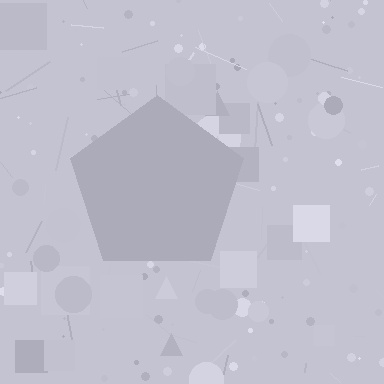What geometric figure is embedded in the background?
A pentagon is embedded in the background.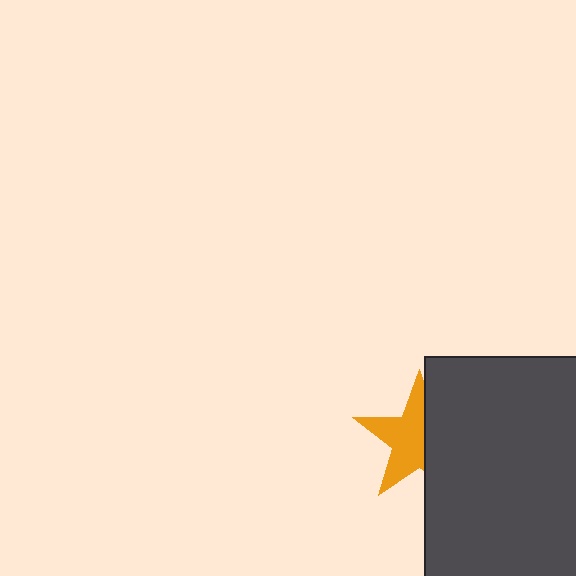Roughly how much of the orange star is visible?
About half of it is visible (roughly 57%).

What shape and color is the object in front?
The object in front is a dark gray rectangle.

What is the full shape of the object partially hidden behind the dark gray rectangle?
The partially hidden object is an orange star.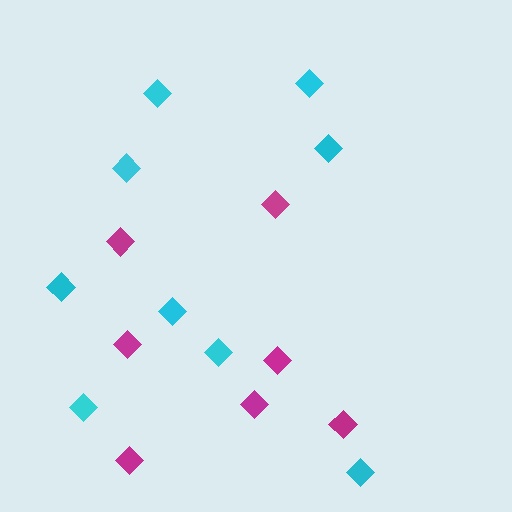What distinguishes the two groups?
There are 2 groups: one group of magenta diamonds (7) and one group of cyan diamonds (9).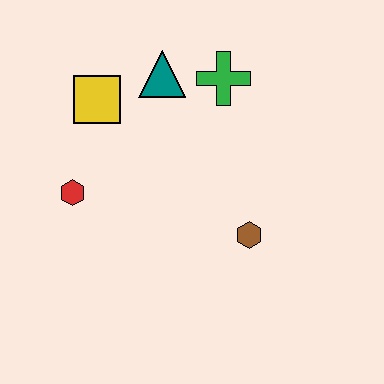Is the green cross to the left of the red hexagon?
No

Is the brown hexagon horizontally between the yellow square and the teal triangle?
No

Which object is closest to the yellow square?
The teal triangle is closest to the yellow square.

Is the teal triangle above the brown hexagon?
Yes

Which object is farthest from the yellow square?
The brown hexagon is farthest from the yellow square.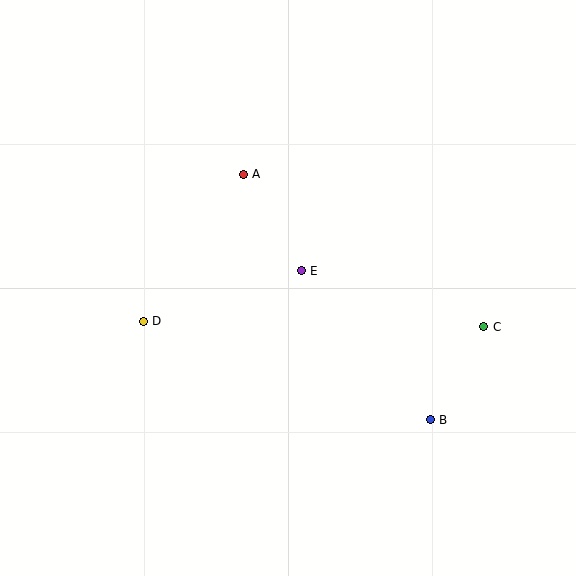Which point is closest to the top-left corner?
Point A is closest to the top-left corner.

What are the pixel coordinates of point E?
Point E is at (301, 271).